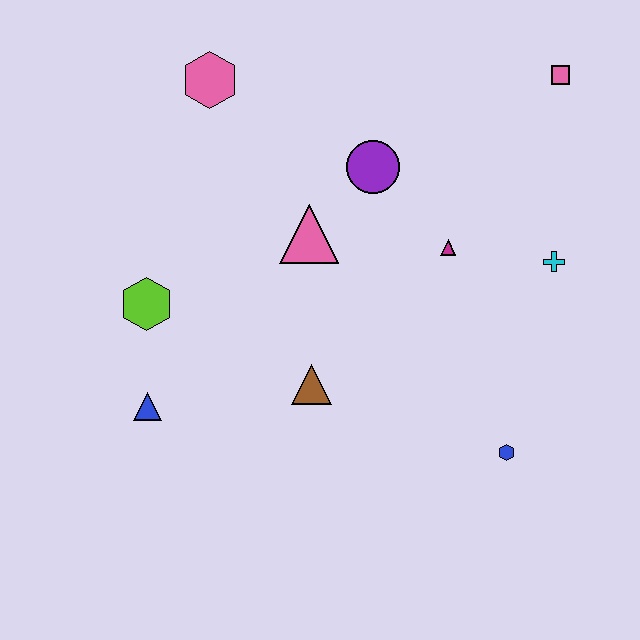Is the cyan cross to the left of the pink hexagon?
No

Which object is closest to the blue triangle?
The lime hexagon is closest to the blue triangle.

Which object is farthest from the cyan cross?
The blue triangle is farthest from the cyan cross.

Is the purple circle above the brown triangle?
Yes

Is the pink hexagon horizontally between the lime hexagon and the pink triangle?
Yes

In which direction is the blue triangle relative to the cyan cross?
The blue triangle is to the left of the cyan cross.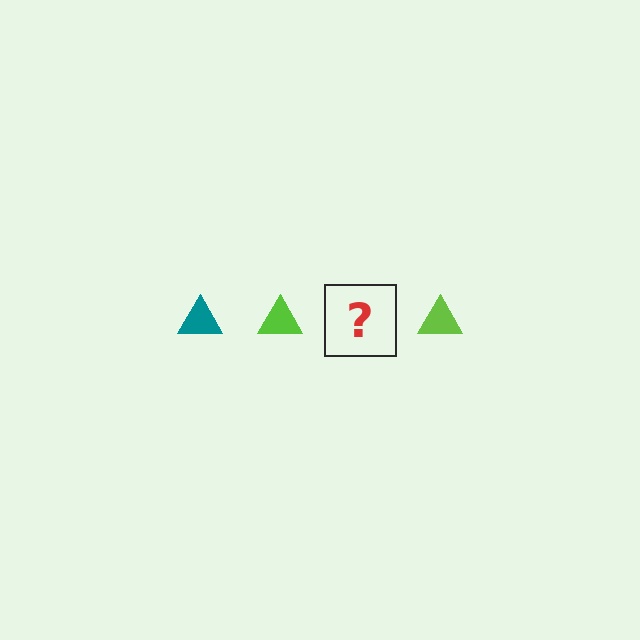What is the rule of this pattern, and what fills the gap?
The rule is that the pattern cycles through teal, lime triangles. The gap should be filled with a teal triangle.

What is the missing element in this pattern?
The missing element is a teal triangle.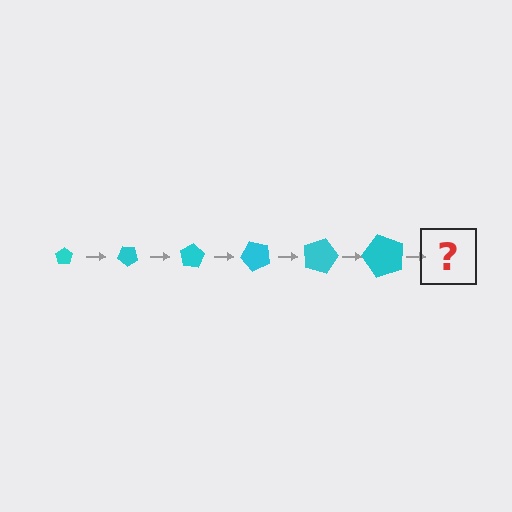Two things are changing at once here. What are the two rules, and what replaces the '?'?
The two rules are that the pentagon grows larger each step and it rotates 40 degrees each step. The '?' should be a pentagon, larger than the previous one and rotated 240 degrees from the start.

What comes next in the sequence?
The next element should be a pentagon, larger than the previous one and rotated 240 degrees from the start.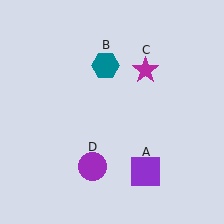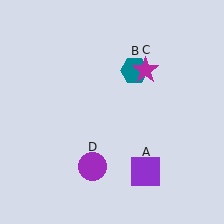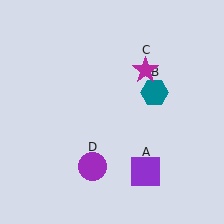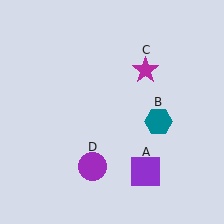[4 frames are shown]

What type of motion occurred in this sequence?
The teal hexagon (object B) rotated clockwise around the center of the scene.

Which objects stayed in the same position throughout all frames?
Purple square (object A) and magenta star (object C) and purple circle (object D) remained stationary.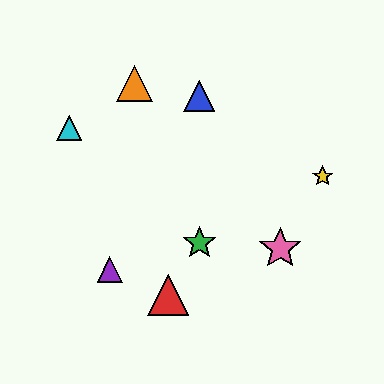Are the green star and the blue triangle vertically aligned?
Yes, both are at x≈199.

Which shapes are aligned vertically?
The blue triangle, the green star are aligned vertically.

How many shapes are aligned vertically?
2 shapes (the blue triangle, the green star) are aligned vertically.